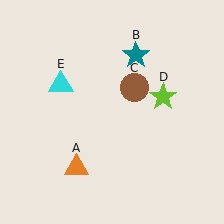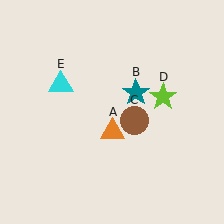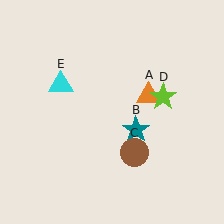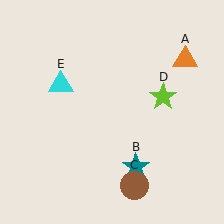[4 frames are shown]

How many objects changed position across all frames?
3 objects changed position: orange triangle (object A), teal star (object B), brown circle (object C).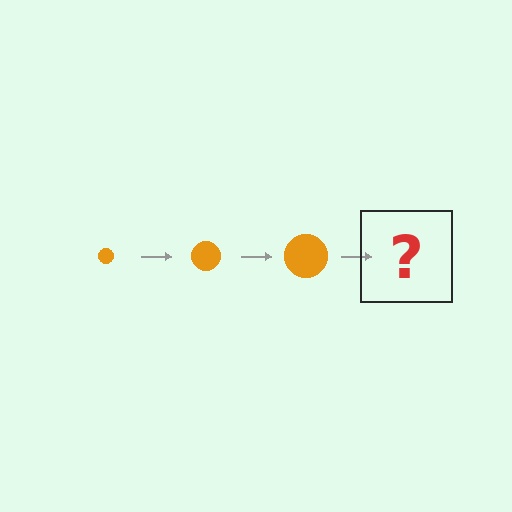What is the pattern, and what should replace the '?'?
The pattern is that the circle gets progressively larger each step. The '?' should be an orange circle, larger than the previous one.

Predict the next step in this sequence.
The next step is an orange circle, larger than the previous one.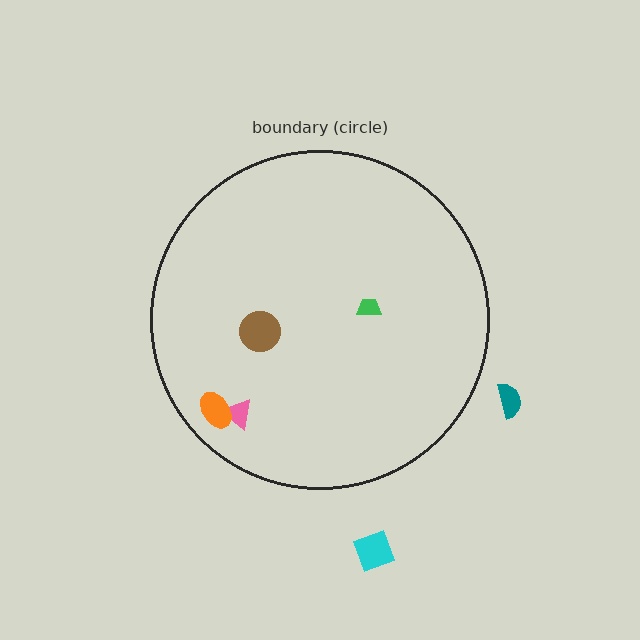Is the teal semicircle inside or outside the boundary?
Outside.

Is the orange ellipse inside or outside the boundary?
Inside.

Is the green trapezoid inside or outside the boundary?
Inside.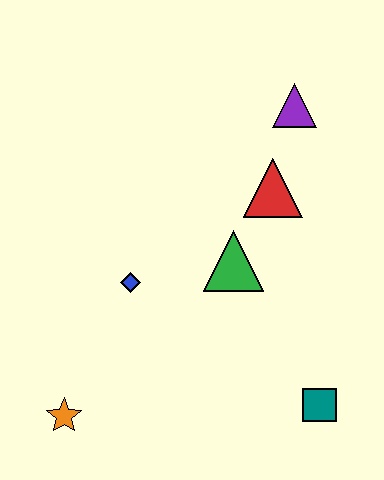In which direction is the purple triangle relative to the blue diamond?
The purple triangle is above the blue diamond.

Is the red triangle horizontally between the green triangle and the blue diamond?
No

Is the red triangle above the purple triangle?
No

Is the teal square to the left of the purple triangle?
No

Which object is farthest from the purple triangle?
The orange star is farthest from the purple triangle.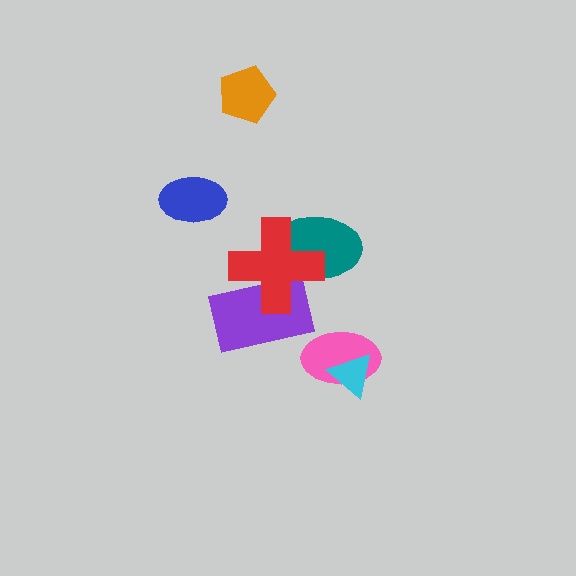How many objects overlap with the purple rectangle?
2 objects overlap with the purple rectangle.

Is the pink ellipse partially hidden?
Yes, it is partially covered by another shape.